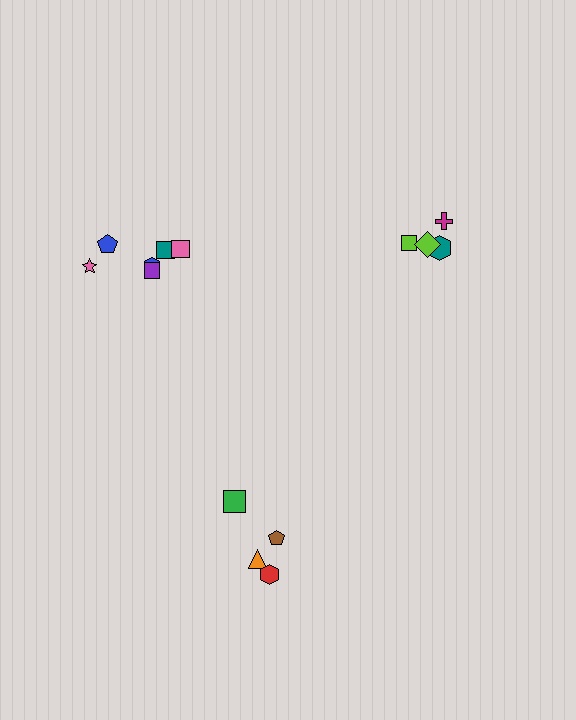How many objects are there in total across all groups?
There are 14 objects.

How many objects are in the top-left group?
There are 6 objects.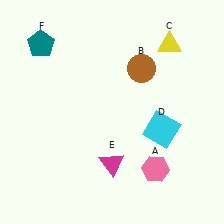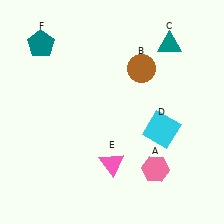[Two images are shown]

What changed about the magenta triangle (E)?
In Image 1, E is magenta. In Image 2, it changed to pink.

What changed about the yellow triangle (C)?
In Image 1, C is yellow. In Image 2, it changed to teal.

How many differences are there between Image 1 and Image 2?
There are 2 differences between the two images.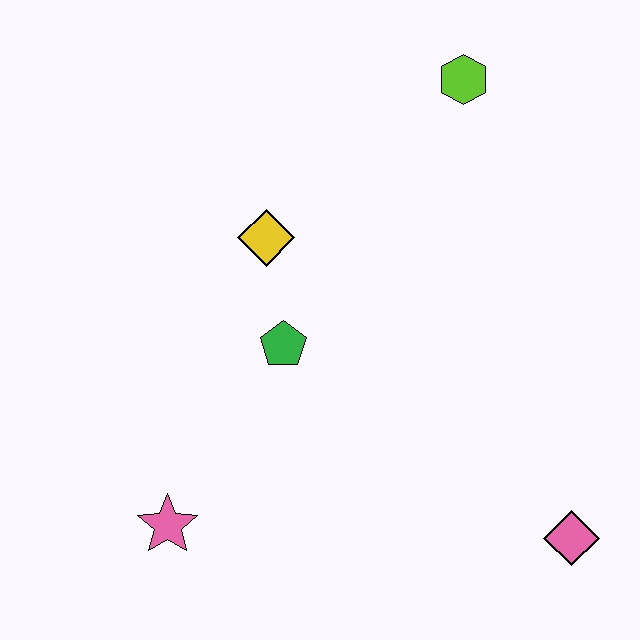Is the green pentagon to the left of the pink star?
No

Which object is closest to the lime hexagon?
The yellow diamond is closest to the lime hexagon.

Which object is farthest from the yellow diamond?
The pink diamond is farthest from the yellow diamond.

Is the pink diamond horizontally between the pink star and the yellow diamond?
No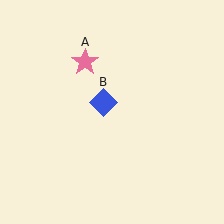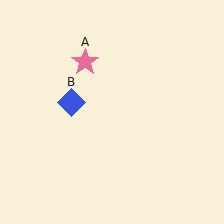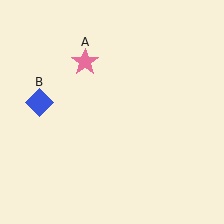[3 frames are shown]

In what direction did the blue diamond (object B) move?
The blue diamond (object B) moved left.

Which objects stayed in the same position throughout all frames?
Pink star (object A) remained stationary.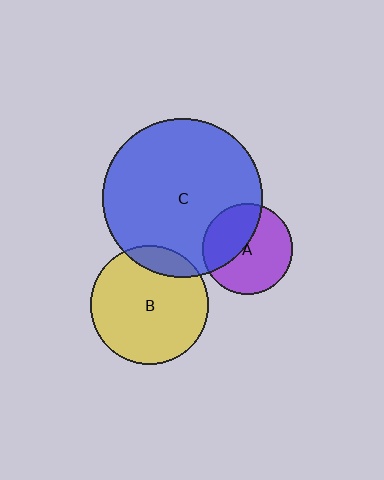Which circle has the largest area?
Circle C (blue).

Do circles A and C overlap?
Yes.